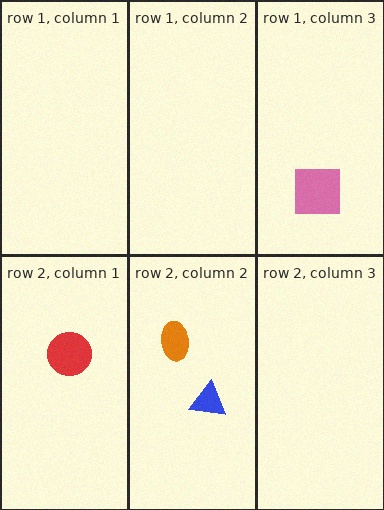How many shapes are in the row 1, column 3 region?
1.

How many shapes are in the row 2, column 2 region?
2.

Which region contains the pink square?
The row 1, column 3 region.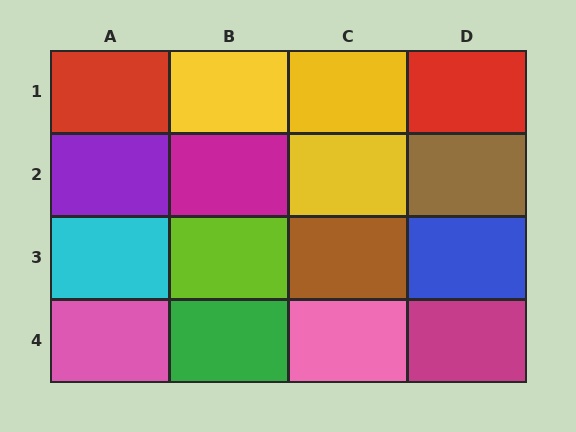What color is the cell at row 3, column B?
Lime.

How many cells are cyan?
1 cell is cyan.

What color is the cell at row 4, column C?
Pink.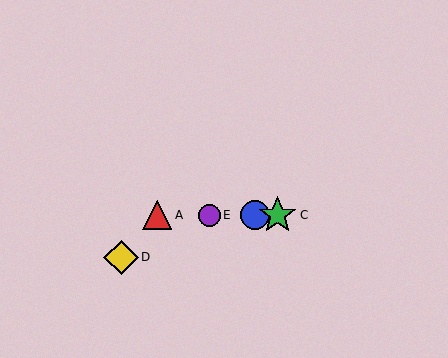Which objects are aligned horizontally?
Objects A, B, C, E are aligned horizontally.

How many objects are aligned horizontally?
4 objects (A, B, C, E) are aligned horizontally.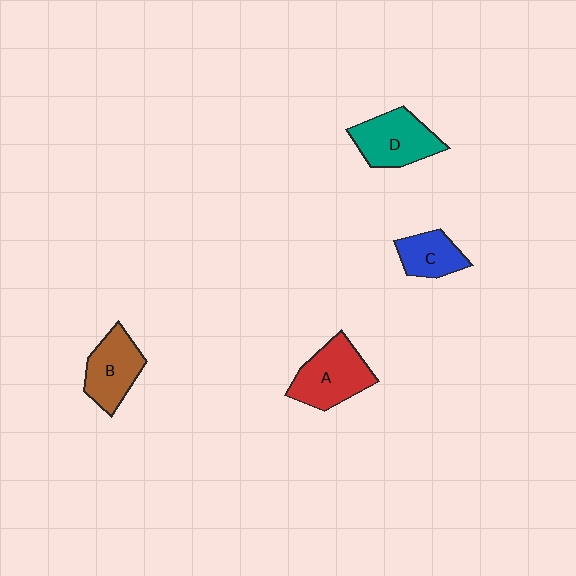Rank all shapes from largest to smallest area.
From largest to smallest: A (red), D (teal), B (brown), C (blue).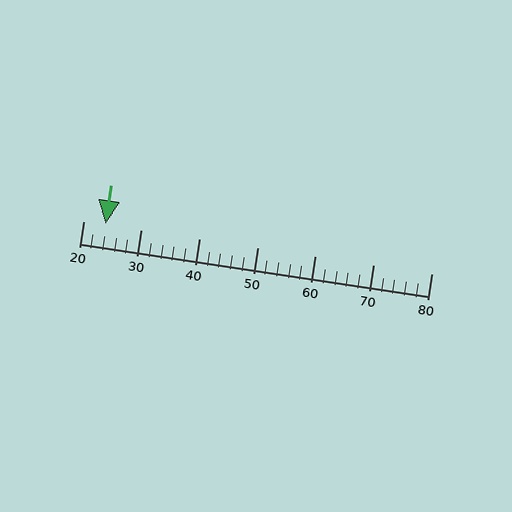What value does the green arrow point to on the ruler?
The green arrow points to approximately 24.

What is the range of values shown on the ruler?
The ruler shows values from 20 to 80.